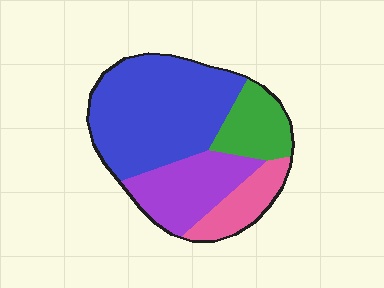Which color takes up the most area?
Blue, at roughly 50%.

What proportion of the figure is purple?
Purple takes up less than a quarter of the figure.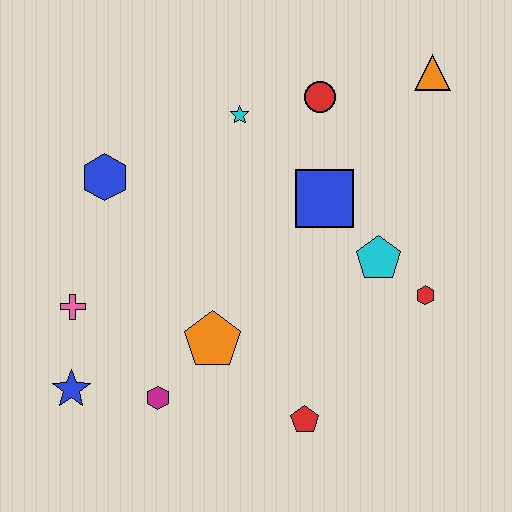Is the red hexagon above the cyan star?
No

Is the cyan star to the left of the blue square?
Yes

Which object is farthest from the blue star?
The orange triangle is farthest from the blue star.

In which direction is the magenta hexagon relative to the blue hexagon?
The magenta hexagon is below the blue hexagon.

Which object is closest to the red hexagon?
The cyan pentagon is closest to the red hexagon.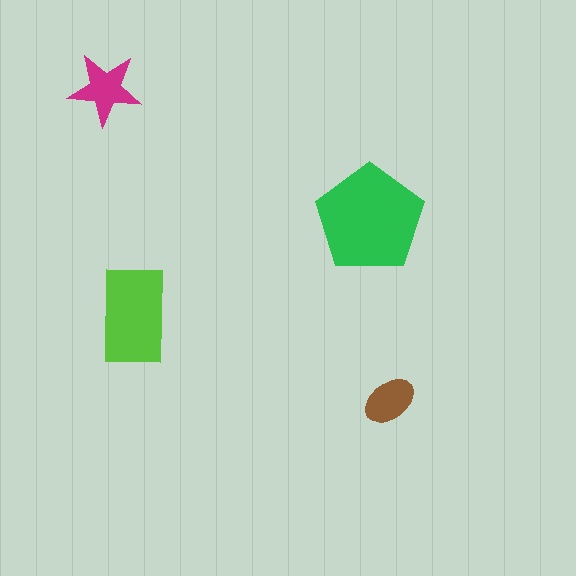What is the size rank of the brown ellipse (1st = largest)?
4th.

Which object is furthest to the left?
The magenta star is leftmost.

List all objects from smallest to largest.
The brown ellipse, the magenta star, the lime rectangle, the green pentagon.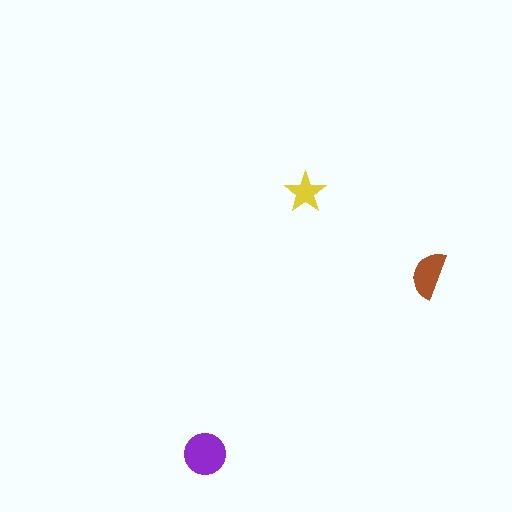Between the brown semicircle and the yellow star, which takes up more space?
The brown semicircle.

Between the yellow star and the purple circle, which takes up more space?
The purple circle.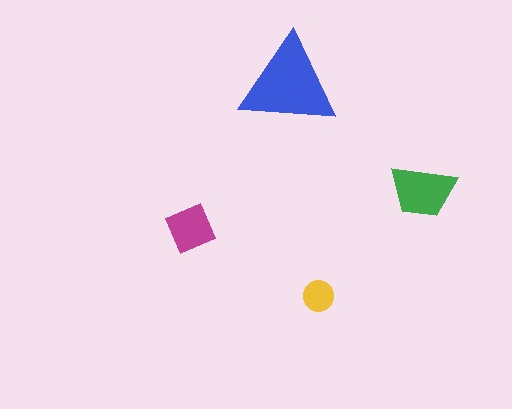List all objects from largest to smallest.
The blue triangle, the green trapezoid, the magenta diamond, the yellow circle.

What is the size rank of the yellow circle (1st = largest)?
4th.